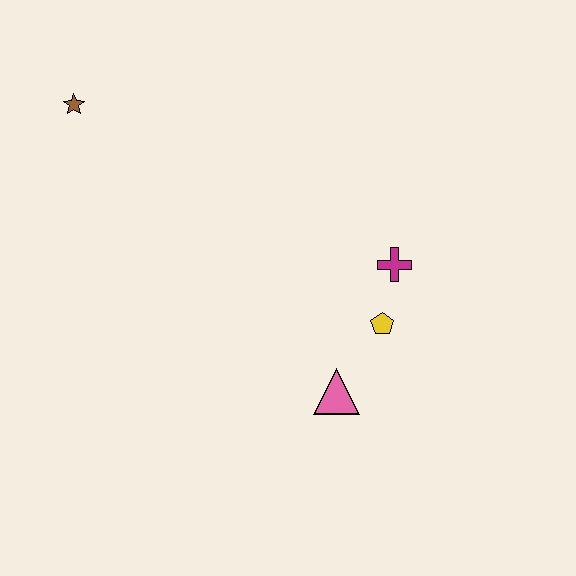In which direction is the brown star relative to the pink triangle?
The brown star is above the pink triangle.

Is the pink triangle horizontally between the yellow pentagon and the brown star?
Yes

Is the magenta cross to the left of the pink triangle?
No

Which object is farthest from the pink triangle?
The brown star is farthest from the pink triangle.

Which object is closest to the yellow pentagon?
The magenta cross is closest to the yellow pentagon.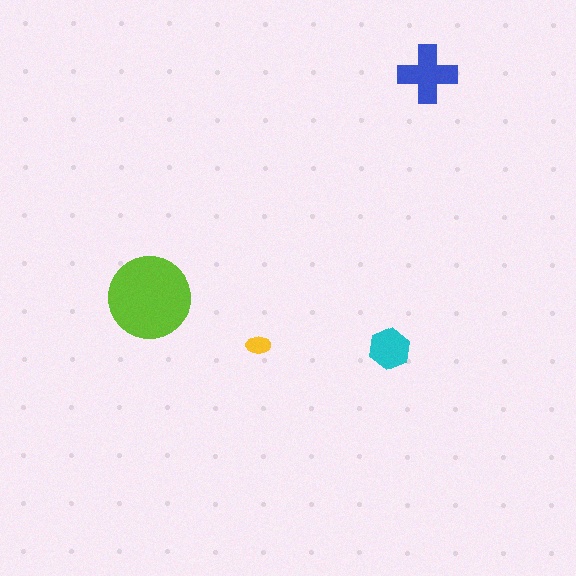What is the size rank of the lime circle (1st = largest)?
1st.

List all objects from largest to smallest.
The lime circle, the blue cross, the cyan hexagon, the yellow ellipse.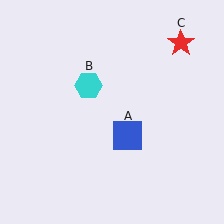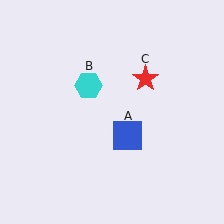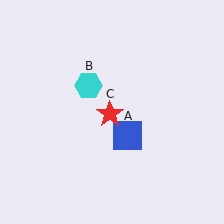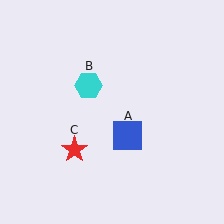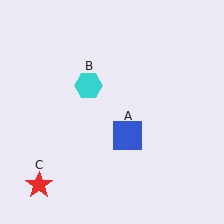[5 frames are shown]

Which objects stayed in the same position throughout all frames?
Blue square (object A) and cyan hexagon (object B) remained stationary.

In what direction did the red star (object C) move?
The red star (object C) moved down and to the left.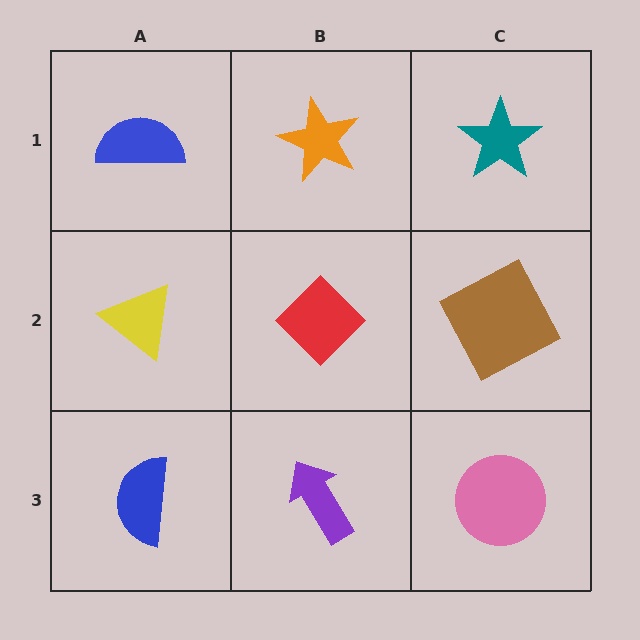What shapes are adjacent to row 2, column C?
A teal star (row 1, column C), a pink circle (row 3, column C), a red diamond (row 2, column B).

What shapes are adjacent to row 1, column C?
A brown square (row 2, column C), an orange star (row 1, column B).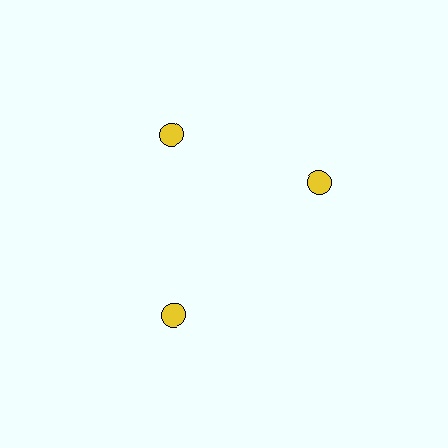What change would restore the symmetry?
The symmetry would be restored by rotating it back into even spacing with its neighbors so that all 3 circles sit at equal angles and equal distance from the center.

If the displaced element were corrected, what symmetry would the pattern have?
It would have 3-fold rotational symmetry — the pattern would map onto itself every 120 degrees.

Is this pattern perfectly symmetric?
No. The 3 yellow circles are arranged in a ring, but one element near the 3 o'clock position is rotated out of alignment along the ring, breaking the 3-fold rotational symmetry.